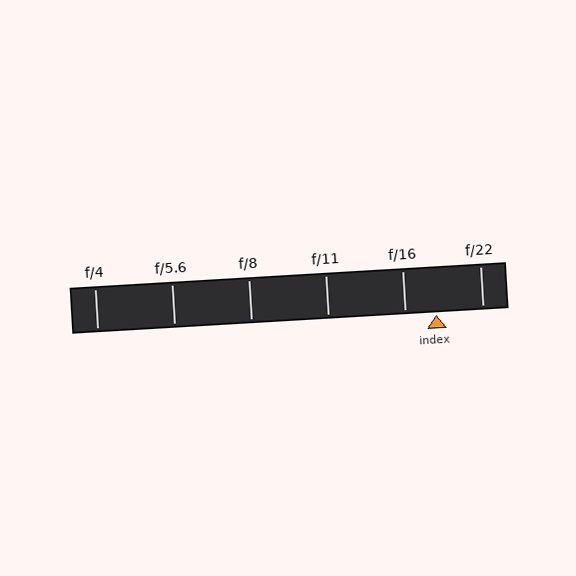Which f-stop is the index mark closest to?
The index mark is closest to f/16.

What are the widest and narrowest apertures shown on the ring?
The widest aperture shown is f/4 and the narrowest is f/22.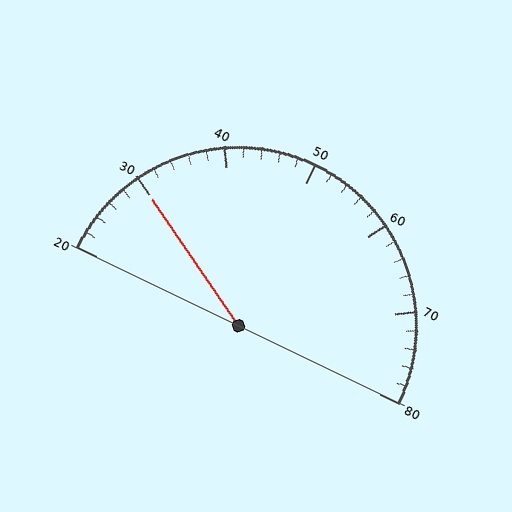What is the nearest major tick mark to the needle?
The nearest major tick mark is 30.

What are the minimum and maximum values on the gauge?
The gauge ranges from 20 to 80.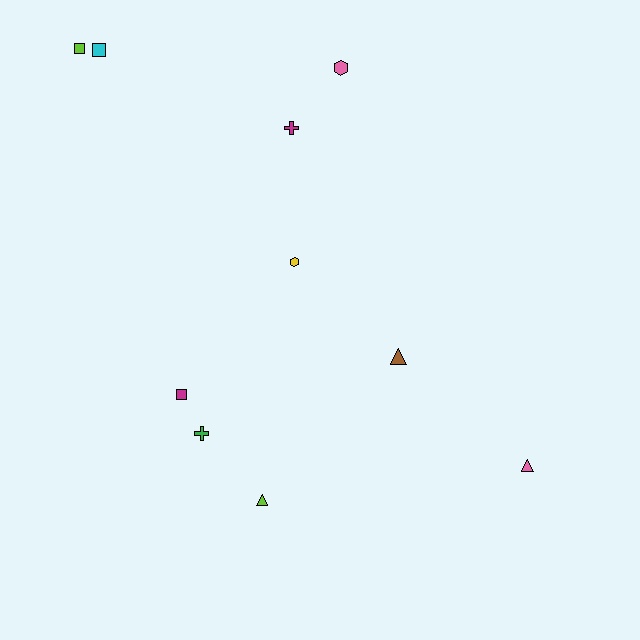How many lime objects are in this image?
There are 2 lime objects.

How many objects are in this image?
There are 10 objects.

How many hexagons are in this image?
There are 2 hexagons.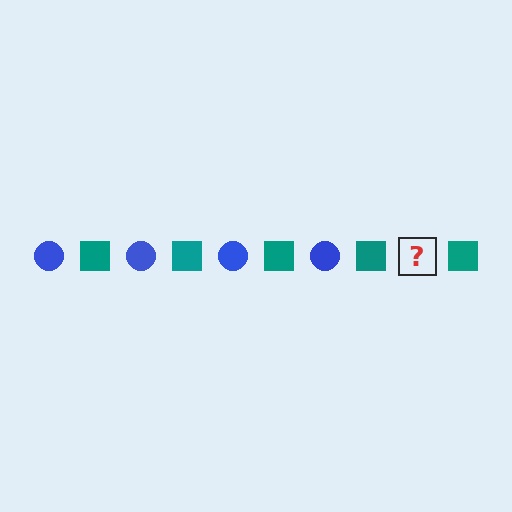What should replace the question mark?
The question mark should be replaced with a blue circle.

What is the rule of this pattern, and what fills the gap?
The rule is that the pattern alternates between blue circle and teal square. The gap should be filled with a blue circle.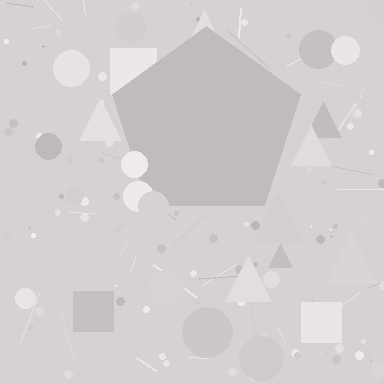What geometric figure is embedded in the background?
A pentagon is embedded in the background.